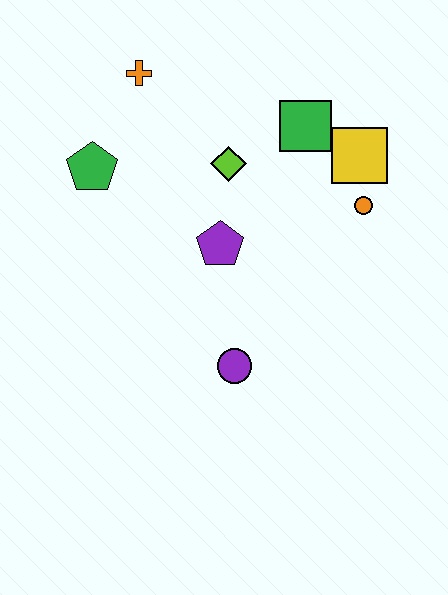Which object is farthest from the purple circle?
The orange cross is farthest from the purple circle.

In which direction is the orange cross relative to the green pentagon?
The orange cross is above the green pentagon.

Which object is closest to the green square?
The yellow square is closest to the green square.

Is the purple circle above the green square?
No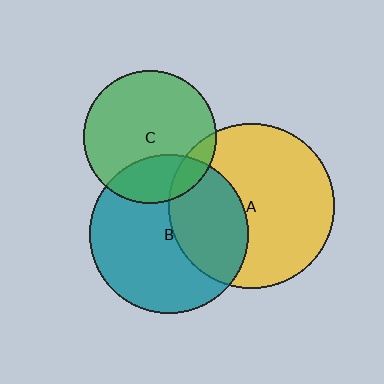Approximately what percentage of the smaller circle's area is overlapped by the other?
Approximately 10%.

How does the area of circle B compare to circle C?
Approximately 1.4 times.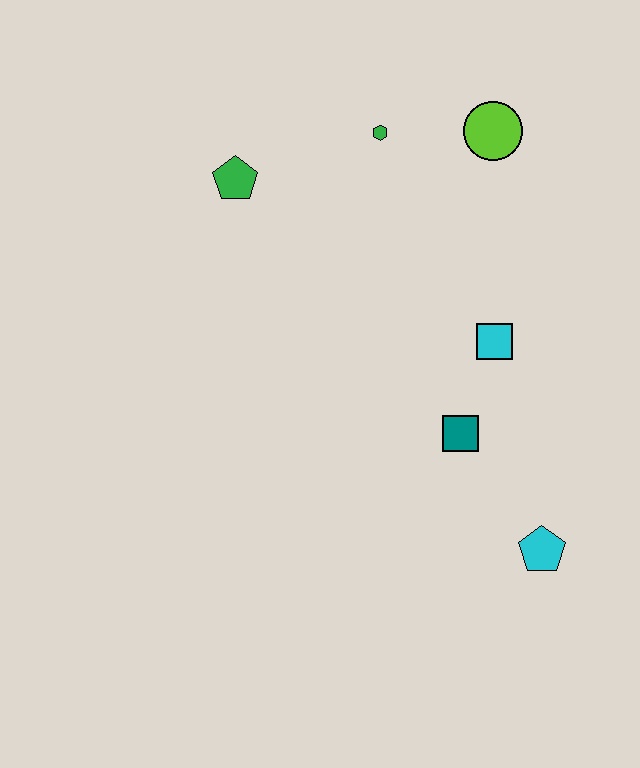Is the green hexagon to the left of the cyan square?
Yes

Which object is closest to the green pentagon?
The green hexagon is closest to the green pentagon.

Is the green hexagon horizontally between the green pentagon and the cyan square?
Yes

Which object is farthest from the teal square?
The green pentagon is farthest from the teal square.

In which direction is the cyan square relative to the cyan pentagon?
The cyan square is above the cyan pentagon.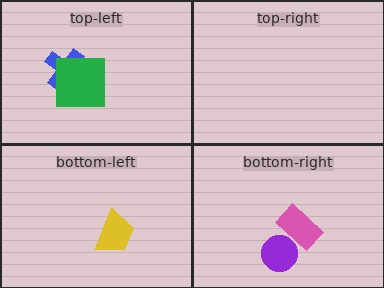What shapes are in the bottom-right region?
The pink rectangle, the purple circle.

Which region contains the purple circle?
The bottom-right region.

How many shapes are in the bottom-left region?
1.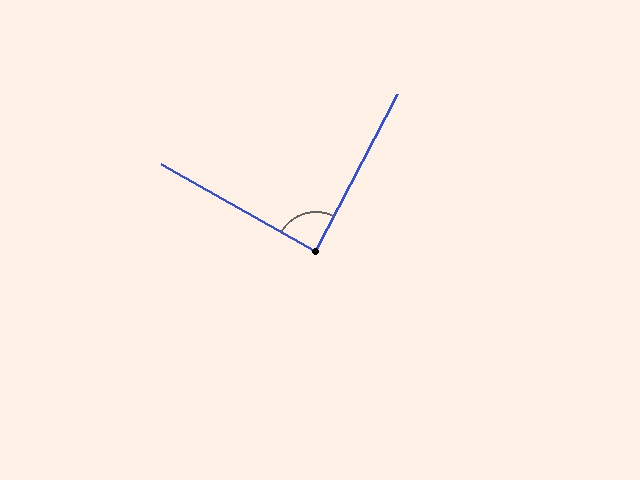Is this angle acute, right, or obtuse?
It is approximately a right angle.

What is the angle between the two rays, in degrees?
Approximately 88 degrees.